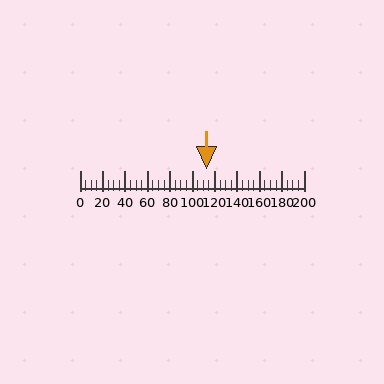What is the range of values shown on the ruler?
The ruler shows values from 0 to 200.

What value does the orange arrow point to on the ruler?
The orange arrow points to approximately 113.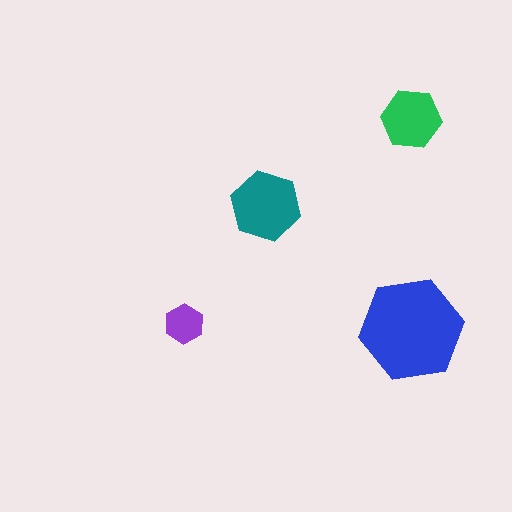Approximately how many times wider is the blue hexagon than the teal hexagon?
About 1.5 times wider.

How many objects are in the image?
There are 4 objects in the image.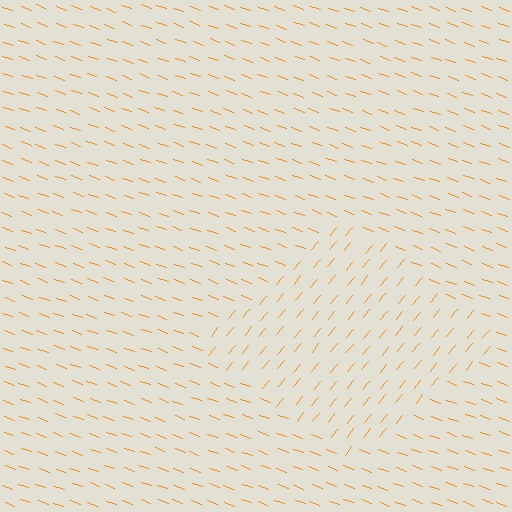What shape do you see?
I see a diamond.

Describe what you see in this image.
The image is filled with small orange line segments. A diamond region in the image has lines oriented differently from the surrounding lines, creating a visible texture boundary.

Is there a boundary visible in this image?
Yes, there is a texture boundary formed by a change in line orientation.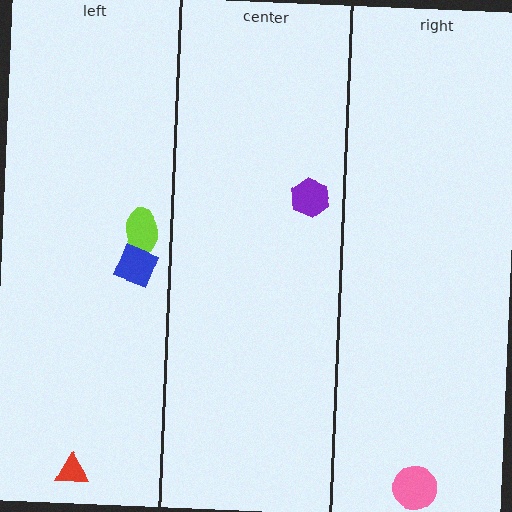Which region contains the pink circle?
The right region.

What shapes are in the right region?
The pink circle.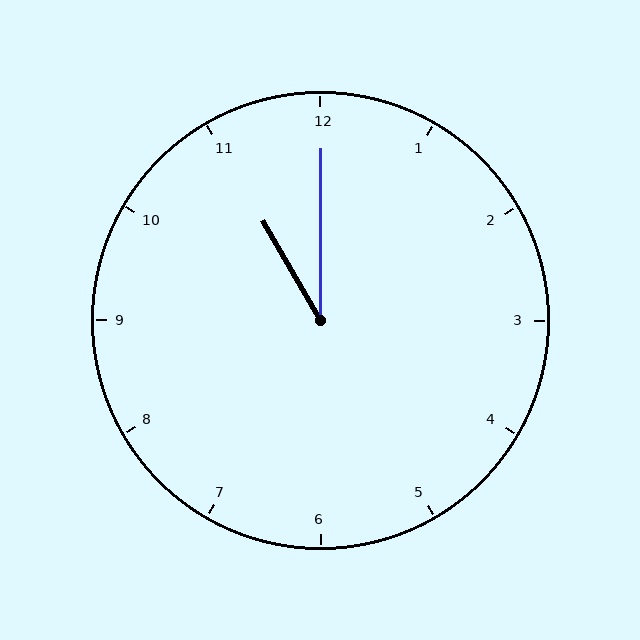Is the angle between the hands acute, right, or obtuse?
It is acute.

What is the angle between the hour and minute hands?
Approximately 30 degrees.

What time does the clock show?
11:00.